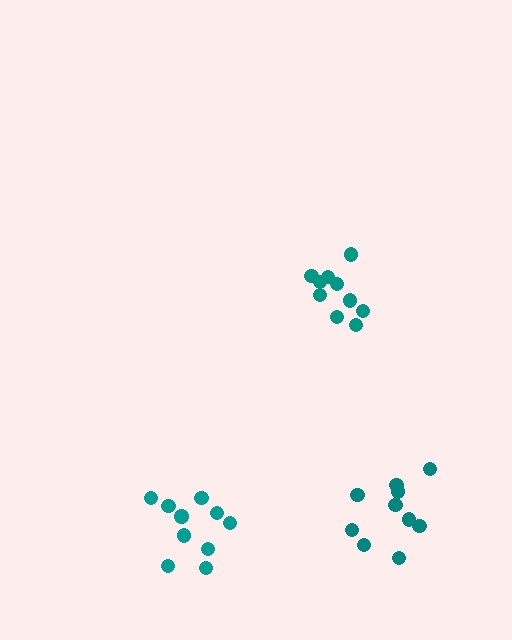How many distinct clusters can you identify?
There are 3 distinct clusters.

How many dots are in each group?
Group 1: 10 dots, Group 2: 10 dots, Group 3: 10 dots (30 total).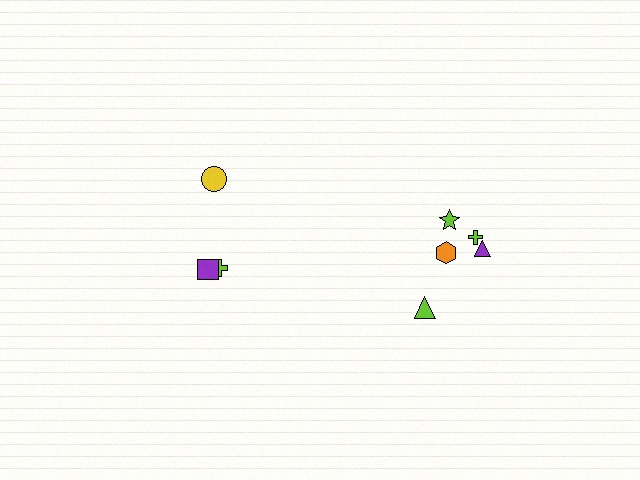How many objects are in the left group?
There are 3 objects.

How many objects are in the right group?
There are 5 objects.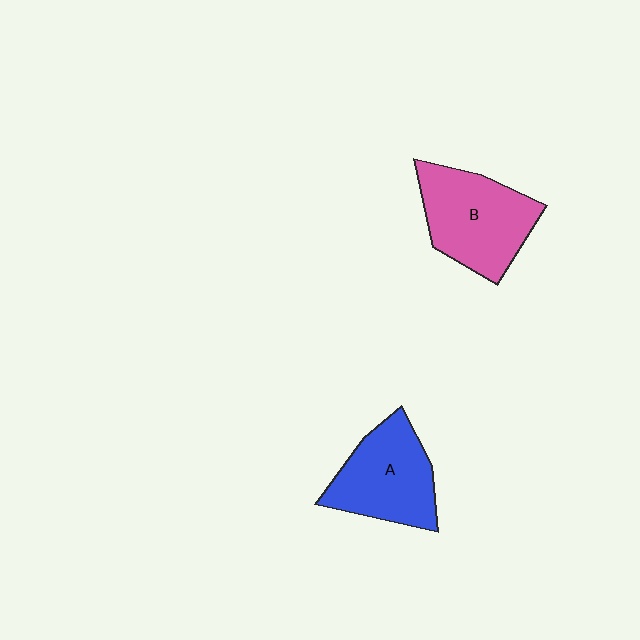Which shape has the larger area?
Shape B (pink).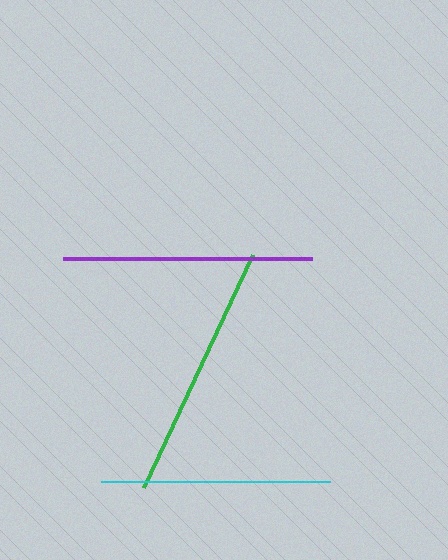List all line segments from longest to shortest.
From longest to shortest: green, purple, cyan.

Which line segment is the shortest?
The cyan line is the shortest at approximately 229 pixels.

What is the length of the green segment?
The green segment is approximately 258 pixels long.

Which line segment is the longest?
The green line is the longest at approximately 258 pixels.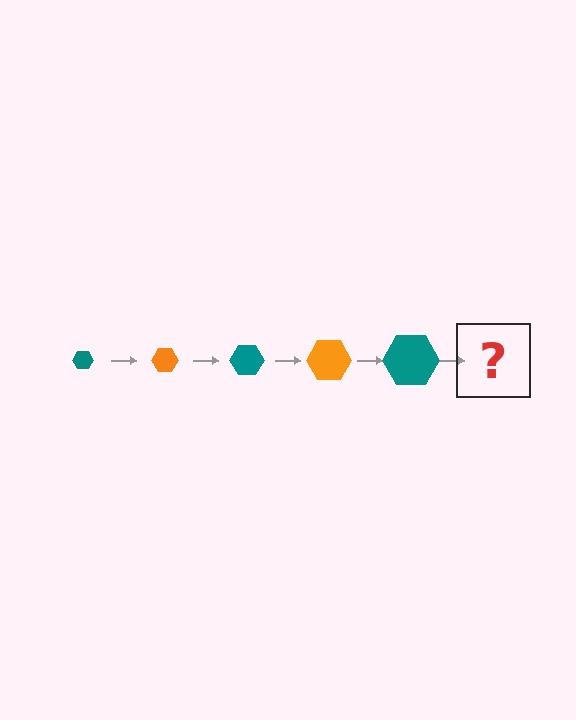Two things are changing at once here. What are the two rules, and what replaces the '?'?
The two rules are that the hexagon grows larger each step and the color cycles through teal and orange. The '?' should be an orange hexagon, larger than the previous one.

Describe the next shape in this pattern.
It should be an orange hexagon, larger than the previous one.